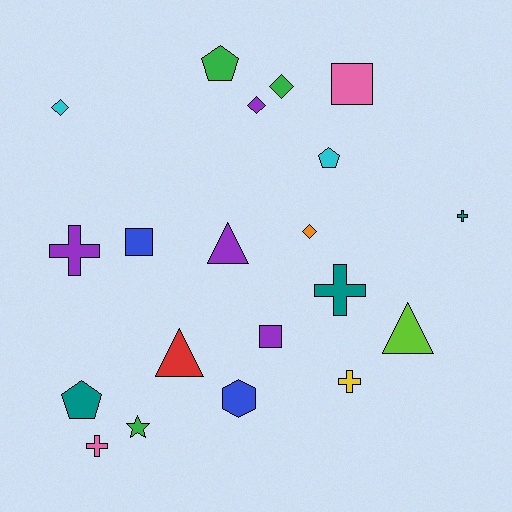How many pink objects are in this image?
There are 2 pink objects.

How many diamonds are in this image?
There are 4 diamonds.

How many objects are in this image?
There are 20 objects.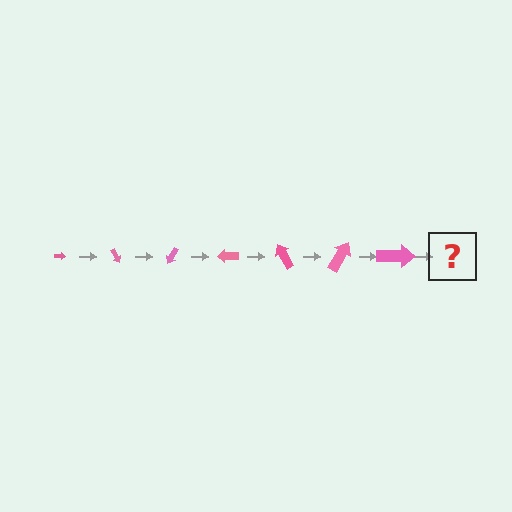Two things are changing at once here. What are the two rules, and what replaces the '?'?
The two rules are that the arrow grows larger each step and it rotates 60 degrees each step. The '?' should be an arrow, larger than the previous one and rotated 420 degrees from the start.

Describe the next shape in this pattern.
It should be an arrow, larger than the previous one and rotated 420 degrees from the start.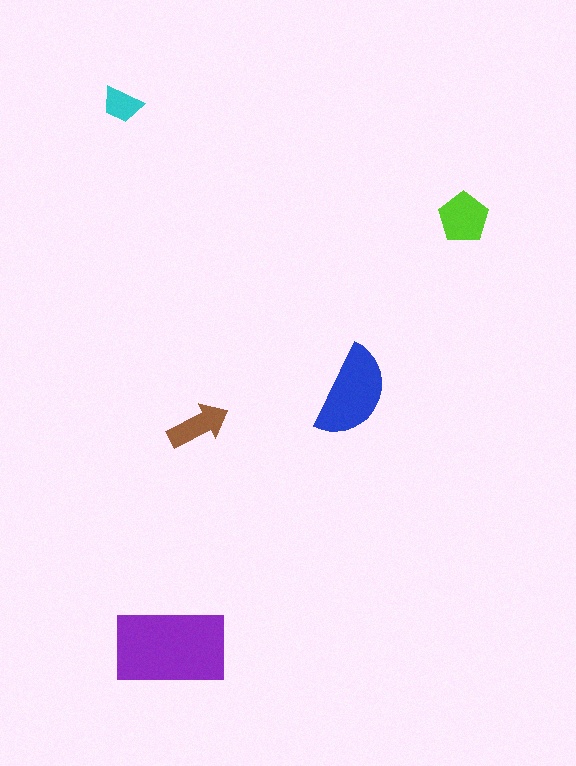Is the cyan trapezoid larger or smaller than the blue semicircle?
Smaller.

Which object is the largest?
The purple rectangle.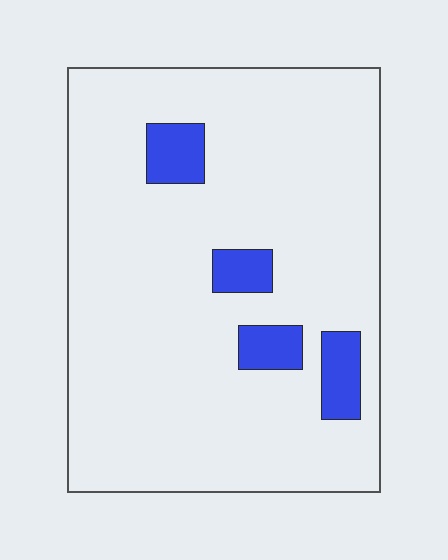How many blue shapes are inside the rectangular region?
4.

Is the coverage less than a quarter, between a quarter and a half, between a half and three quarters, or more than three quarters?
Less than a quarter.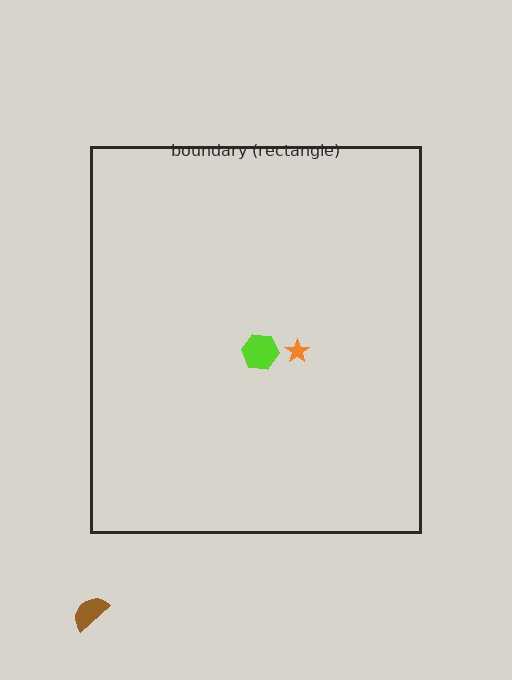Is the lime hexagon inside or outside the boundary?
Inside.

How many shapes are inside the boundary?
2 inside, 1 outside.